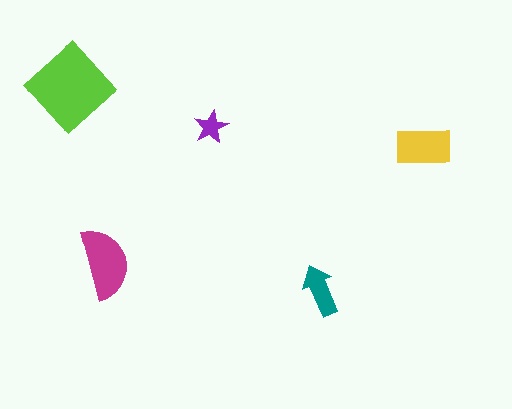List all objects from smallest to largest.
The purple star, the teal arrow, the yellow rectangle, the magenta semicircle, the lime diamond.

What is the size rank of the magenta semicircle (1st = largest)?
2nd.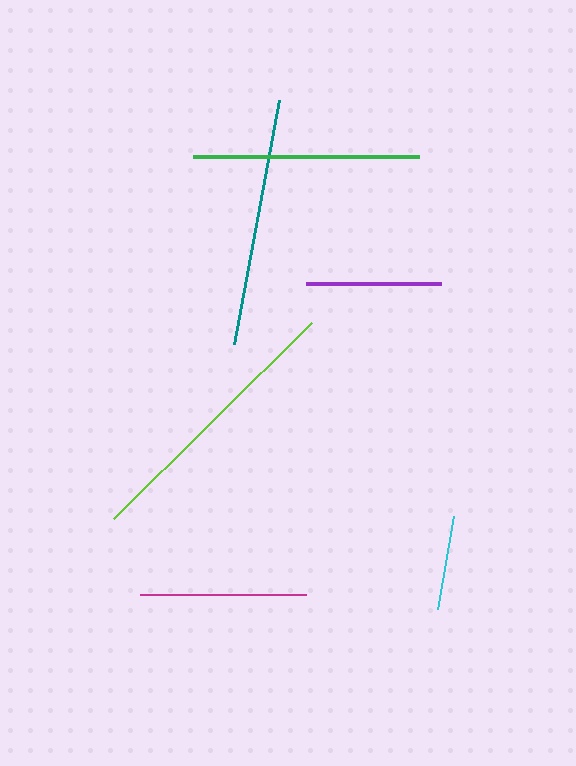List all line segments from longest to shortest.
From longest to shortest: lime, teal, green, magenta, purple, cyan.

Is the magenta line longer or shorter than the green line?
The green line is longer than the magenta line.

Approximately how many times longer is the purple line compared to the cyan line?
The purple line is approximately 1.4 times the length of the cyan line.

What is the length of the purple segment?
The purple segment is approximately 135 pixels long.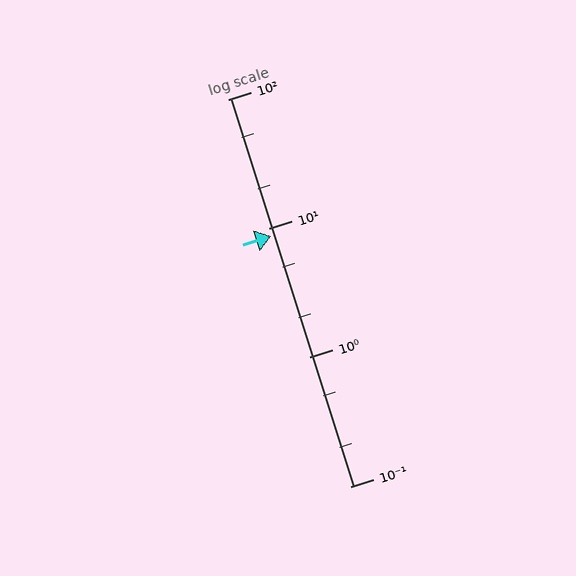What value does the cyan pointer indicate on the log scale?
The pointer indicates approximately 8.7.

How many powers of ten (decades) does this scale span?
The scale spans 3 decades, from 0.1 to 100.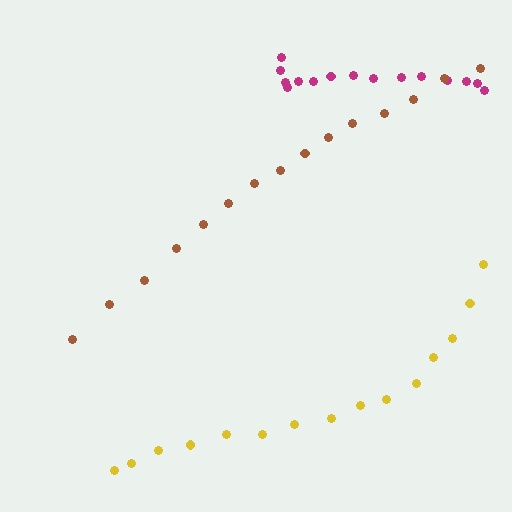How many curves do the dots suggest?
There are 3 distinct paths.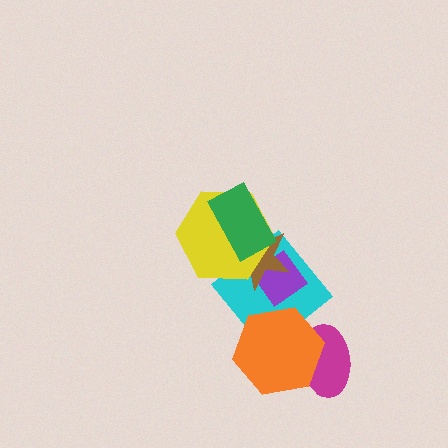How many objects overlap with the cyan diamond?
4 objects overlap with the cyan diamond.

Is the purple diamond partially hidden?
Yes, it is partially covered by another shape.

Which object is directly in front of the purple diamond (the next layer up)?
The brown star is directly in front of the purple diamond.